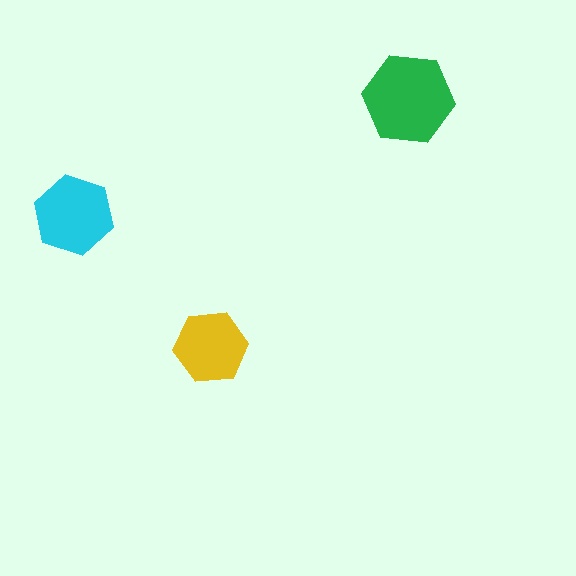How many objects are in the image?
There are 3 objects in the image.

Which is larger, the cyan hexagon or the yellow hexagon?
The cyan one.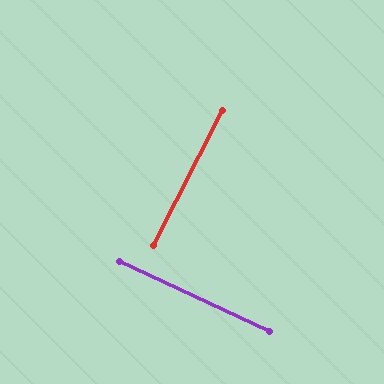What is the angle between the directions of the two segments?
Approximately 88 degrees.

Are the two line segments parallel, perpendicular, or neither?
Perpendicular — they meet at approximately 88°.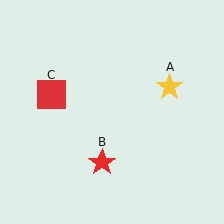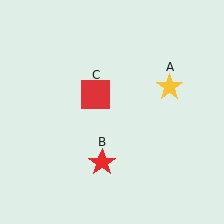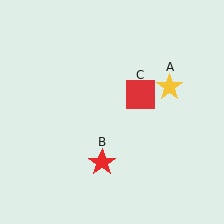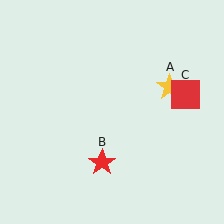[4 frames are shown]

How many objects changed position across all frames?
1 object changed position: red square (object C).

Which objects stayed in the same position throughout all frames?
Yellow star (object A) and red star (object B) remained stationary.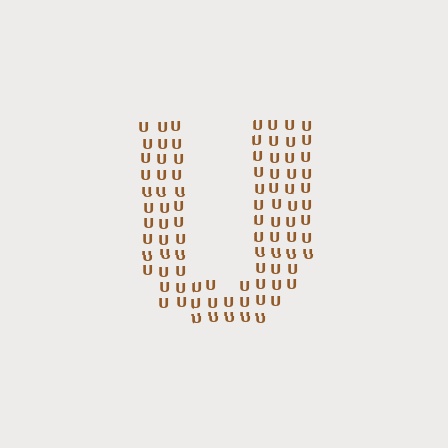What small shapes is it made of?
It is made of small letter U's.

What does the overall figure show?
The overall figure shows the letter U.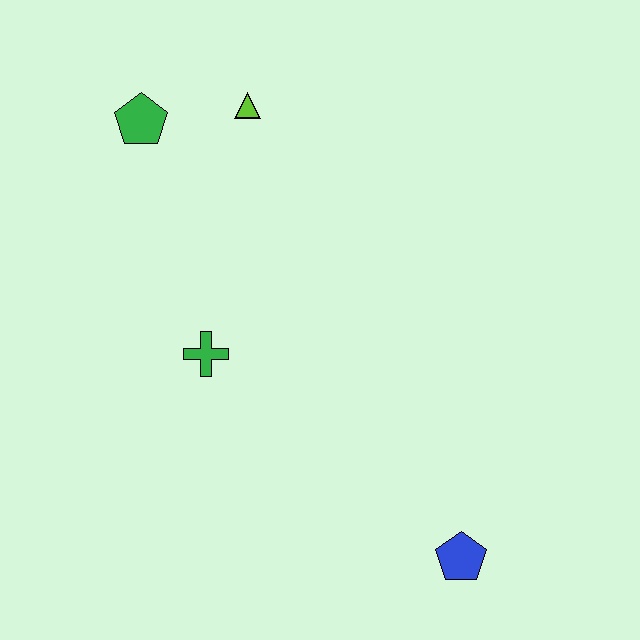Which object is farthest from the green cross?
The blue pentagon is farthest from the green cross.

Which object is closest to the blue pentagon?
The green cross is closest to the blue pentagon.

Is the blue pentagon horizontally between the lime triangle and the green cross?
No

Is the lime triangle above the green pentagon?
Yes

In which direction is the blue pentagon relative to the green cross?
The blue pentagon is to the right of the green cross.